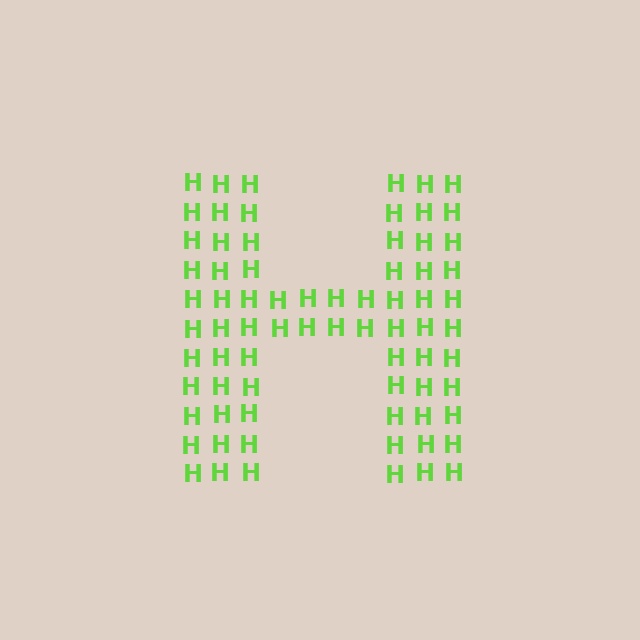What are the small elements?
The small elements are letter H's.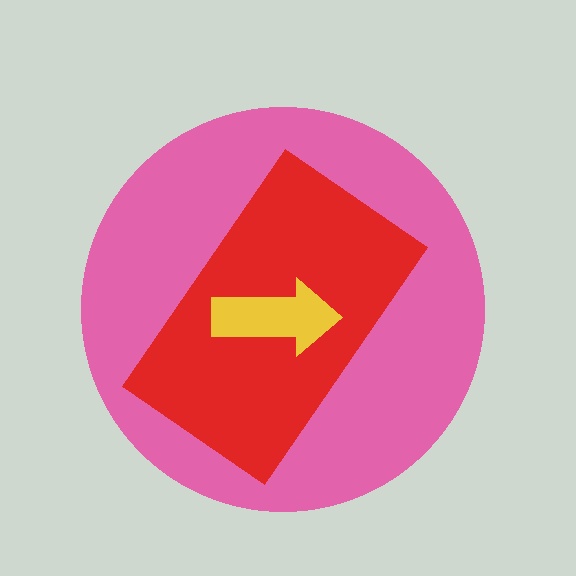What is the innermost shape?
The yellow arrow.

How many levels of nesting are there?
3.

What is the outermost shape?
The pink circle.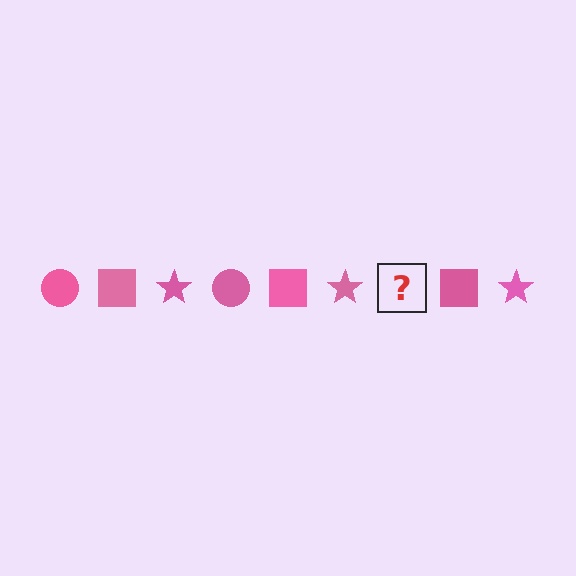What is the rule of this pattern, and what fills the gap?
The rule is that the pattern cycles through circle, square, star shapes in pink. The gap should be filled with a pink circle.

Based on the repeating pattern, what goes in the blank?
The blank should be a pink circle.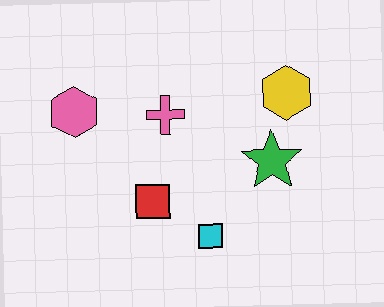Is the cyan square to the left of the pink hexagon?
No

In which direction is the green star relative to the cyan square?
The green star is above the cyan square.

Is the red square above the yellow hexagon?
No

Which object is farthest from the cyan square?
The pink hexagon is farthest from the cyan square.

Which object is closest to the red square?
The cyan square is closest to the red square.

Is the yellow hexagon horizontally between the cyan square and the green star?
No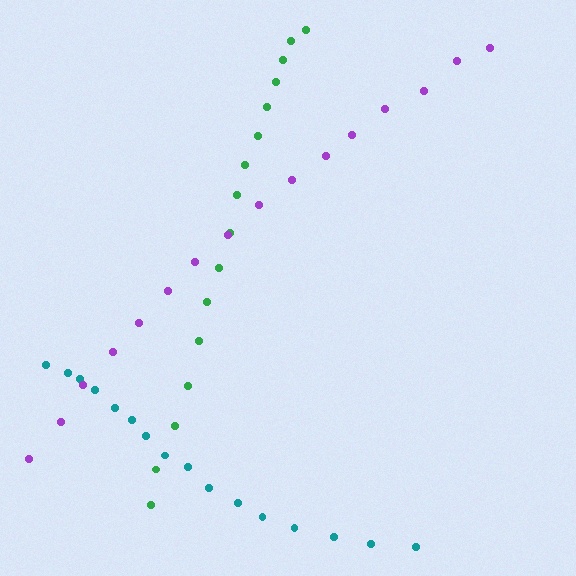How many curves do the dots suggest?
There are 3 distinct paths.